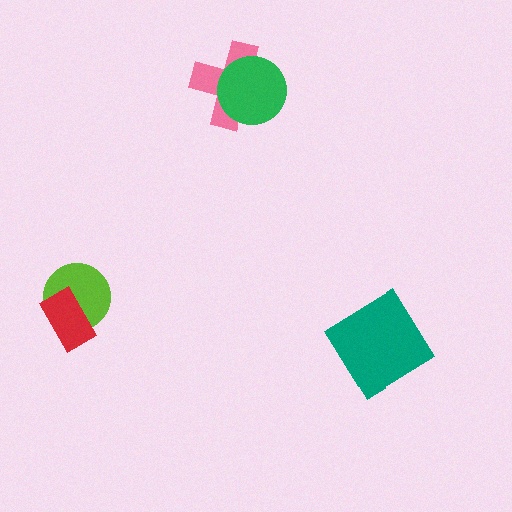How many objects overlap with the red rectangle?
1 object overlaps with the red rectangle.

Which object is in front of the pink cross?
The green circle is in front of the pink cross.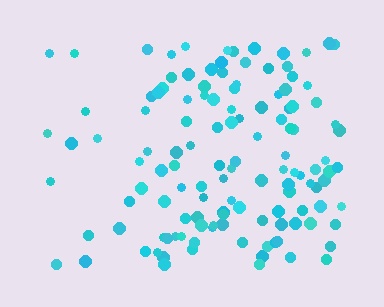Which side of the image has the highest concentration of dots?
The right.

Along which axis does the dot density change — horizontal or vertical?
Horizontal.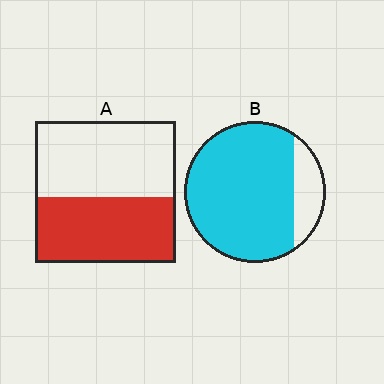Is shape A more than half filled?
Roughly half.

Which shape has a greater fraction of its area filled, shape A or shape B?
Shape B.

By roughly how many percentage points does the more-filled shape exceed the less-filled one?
By roughly 35 percentage points (B over A).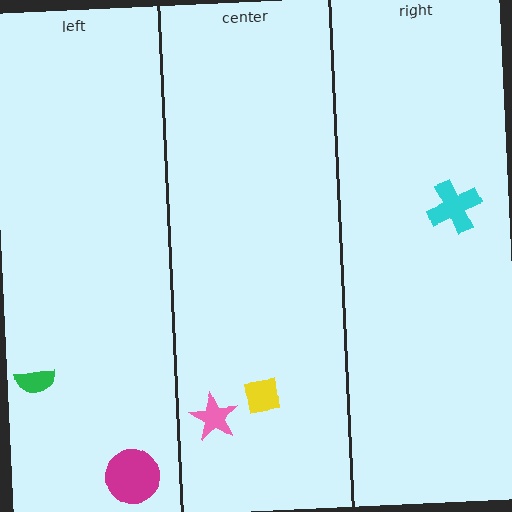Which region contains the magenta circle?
The left region.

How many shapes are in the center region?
2.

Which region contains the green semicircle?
The left region.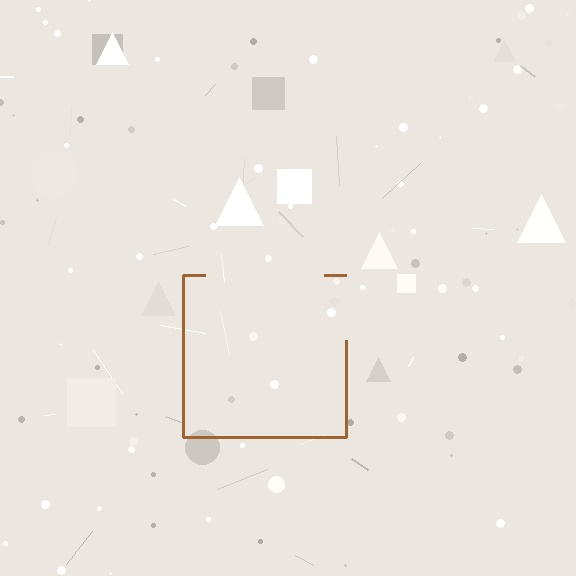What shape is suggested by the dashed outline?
The dashed outline suggests a square.